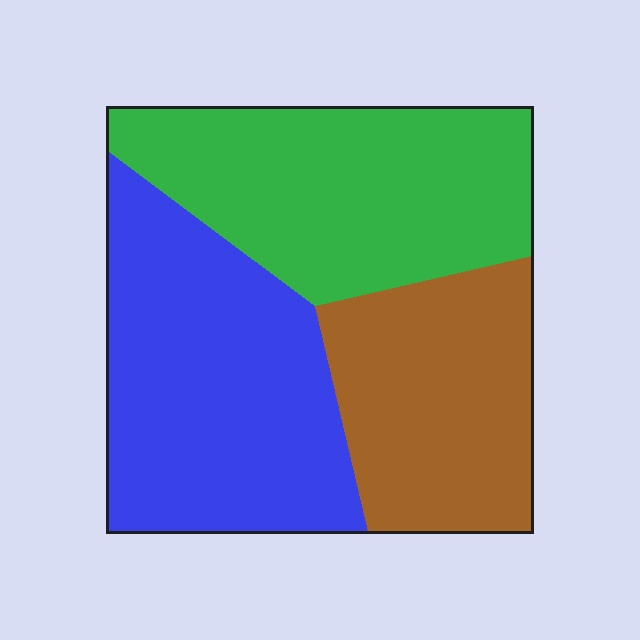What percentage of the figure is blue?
Blue takes up about three eighths (3/8) of the figure.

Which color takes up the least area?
Brown, at roughly 25%.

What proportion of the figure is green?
Green takes up about one third (1/3) of the figure.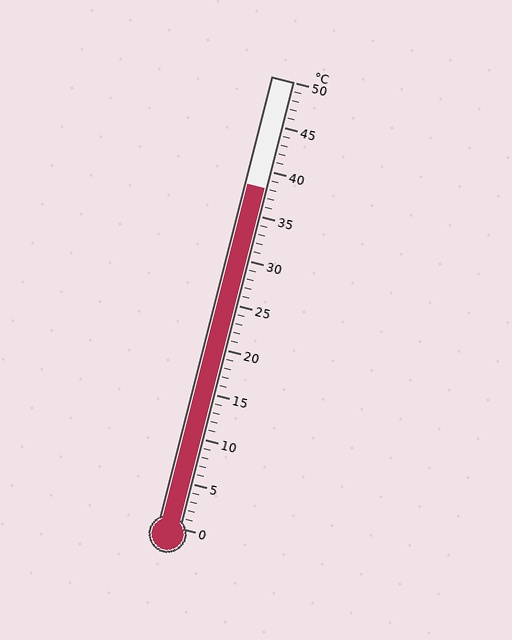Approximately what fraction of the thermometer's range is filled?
The thermometer is filled to approximately 75% of its range.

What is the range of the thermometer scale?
The thermometer scale ranges from 0°C to 50°C.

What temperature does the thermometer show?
The thermometer shows approximately 38°C.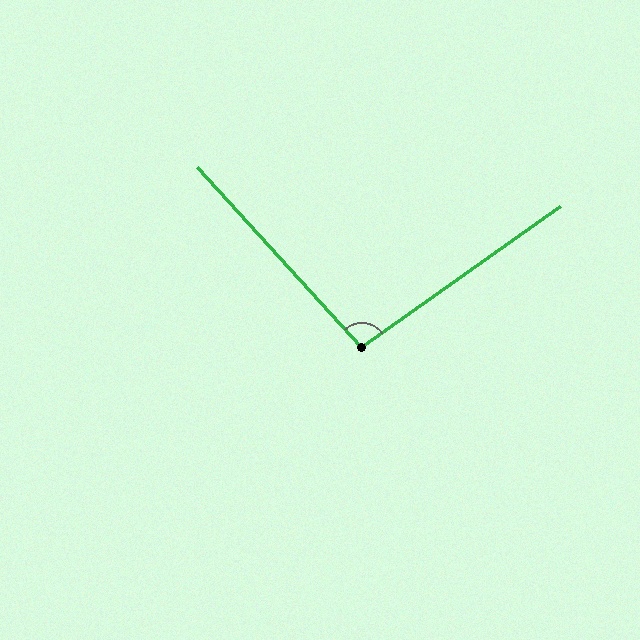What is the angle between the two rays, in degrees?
Approximately 97 degrees.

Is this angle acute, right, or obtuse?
It is obtuse.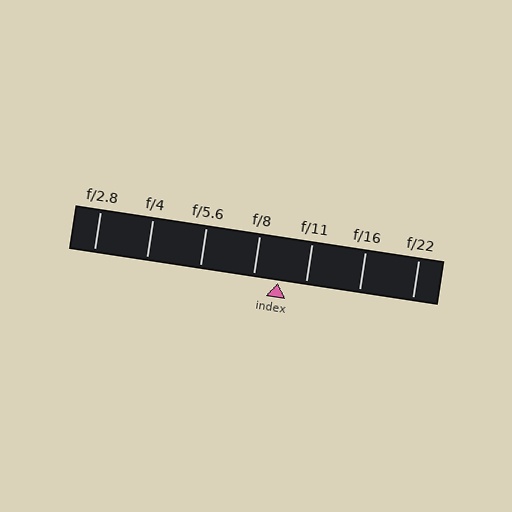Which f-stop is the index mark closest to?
The index mark is closest to f/8.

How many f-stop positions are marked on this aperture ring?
There are 7 f-stop positions marked.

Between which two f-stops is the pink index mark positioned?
The index mark is between f/8 and f/11.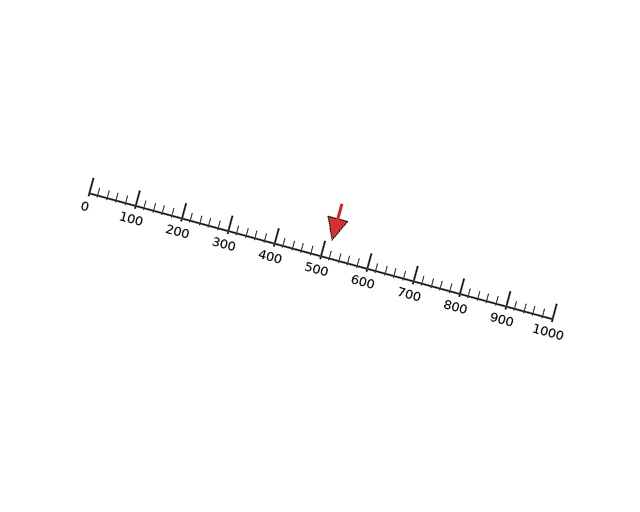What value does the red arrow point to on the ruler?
The red arrow points to approximately 516.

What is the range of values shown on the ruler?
The ruler shows values from 0 to 1000.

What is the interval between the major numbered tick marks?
The major tick marks are spaced 100 units apart.